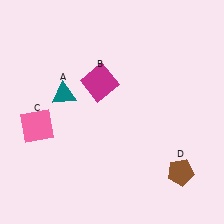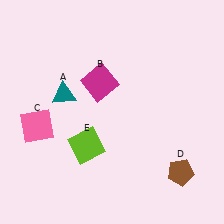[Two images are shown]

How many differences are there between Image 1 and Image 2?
There is 1 difference between the two images.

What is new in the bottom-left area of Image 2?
A lime square (E) was added in the bottom-left area of Image 2.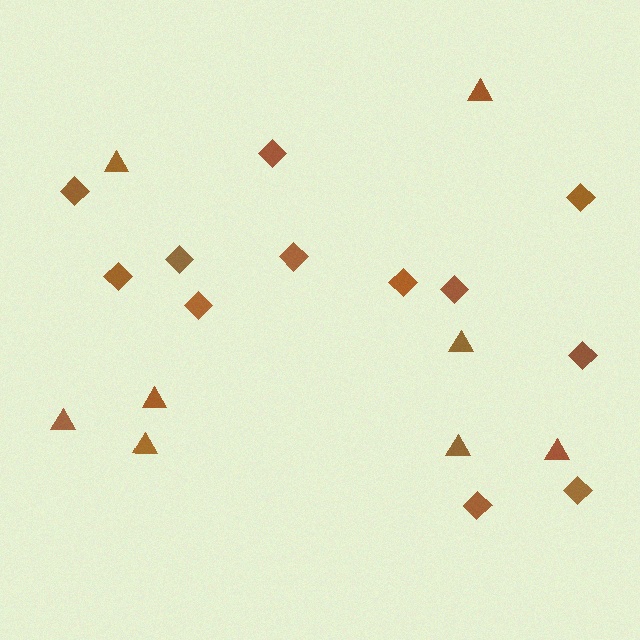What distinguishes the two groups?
There are 2 groups: one group of diamonds (12) and one group of triangles (8).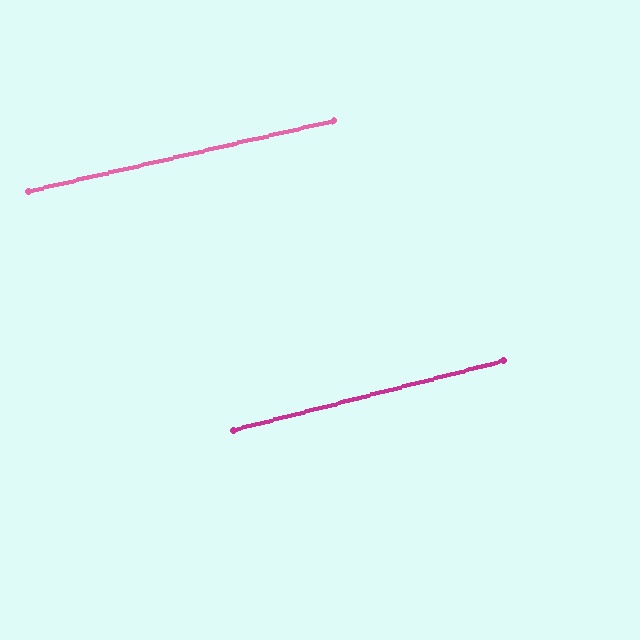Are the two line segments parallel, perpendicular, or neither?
Parallel — their directions differ by only 1.3°.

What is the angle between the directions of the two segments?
Approximately 1 degree.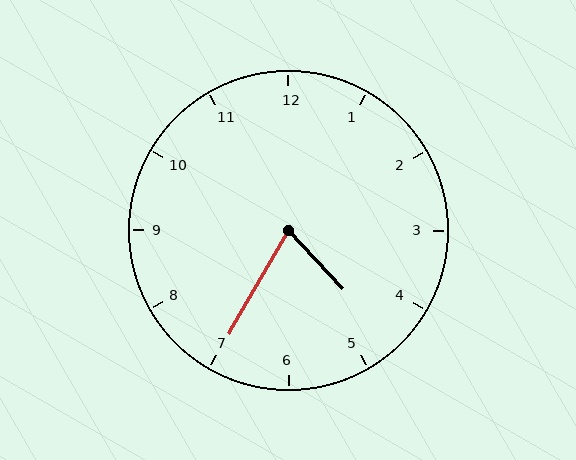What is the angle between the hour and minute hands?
Approximately 72 degrees.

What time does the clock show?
4:35.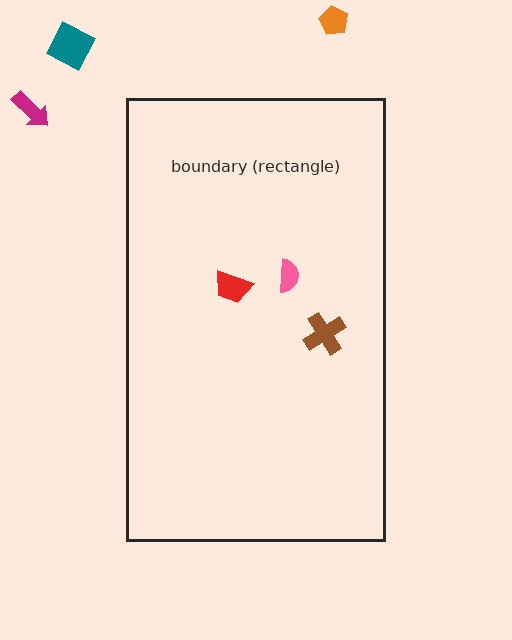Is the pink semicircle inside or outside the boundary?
Inside.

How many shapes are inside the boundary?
3 inside, 3 outside.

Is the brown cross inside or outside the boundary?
Inside.